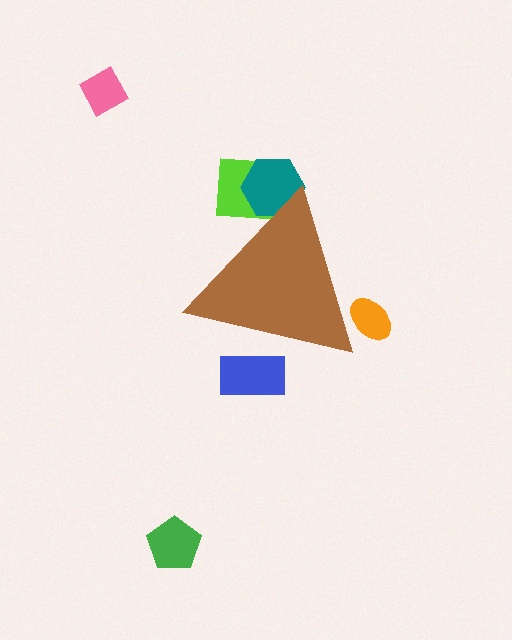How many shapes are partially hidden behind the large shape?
4 shapes are partially hidden.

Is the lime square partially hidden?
Yes, the lime square is partially hidden behind the brown triangle.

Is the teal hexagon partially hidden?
Yes, the teal hexagon is partially hidden behind the brown triangle.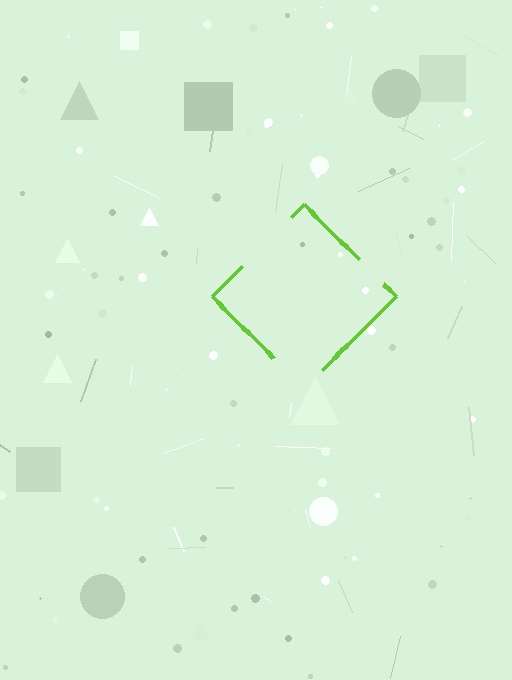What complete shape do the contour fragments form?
The contour fragments form a diamond.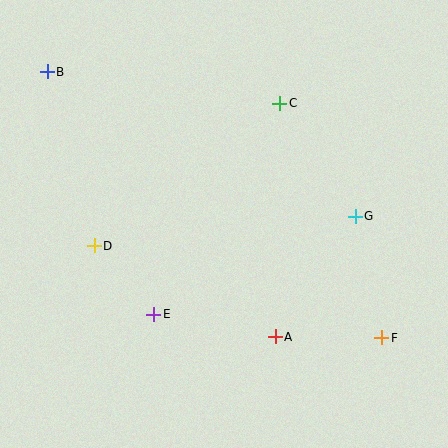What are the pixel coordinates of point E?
Point E is at (154, 314).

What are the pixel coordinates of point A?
Point A is at (275, 337).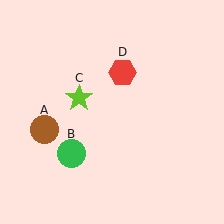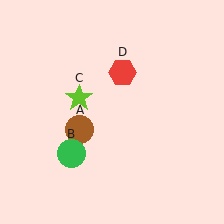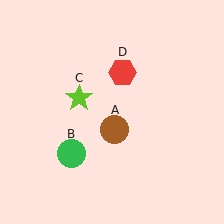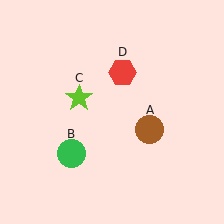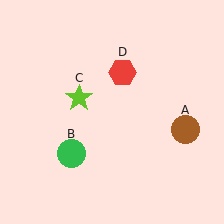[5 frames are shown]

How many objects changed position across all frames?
1 object changed position: brown circle (object A).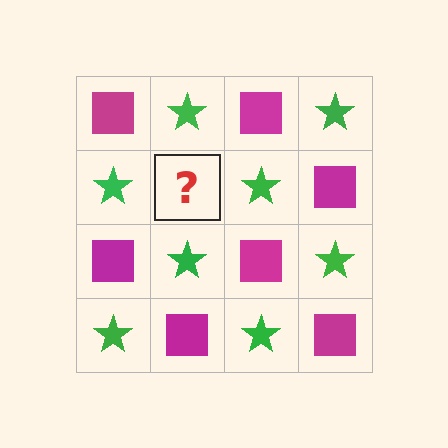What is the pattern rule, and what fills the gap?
The rule is that it alternates magenta square and green star in a checkerboard pattern. The gap should be filled with a magenta square.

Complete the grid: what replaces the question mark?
The question mark should be replaced with a magenta square.